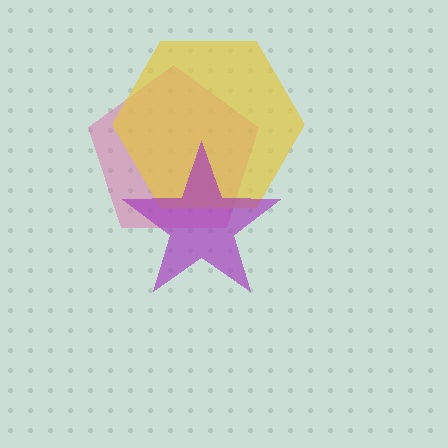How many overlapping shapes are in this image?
There are 3 overlapping shapes in the image.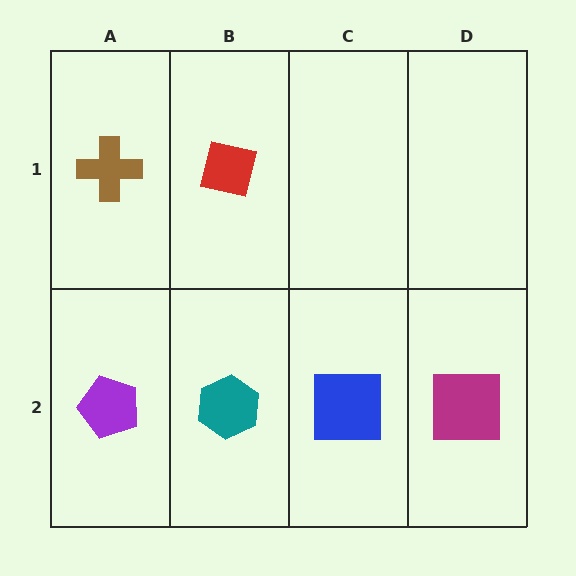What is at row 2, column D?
A magenta square.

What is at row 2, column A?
A purple pentagon.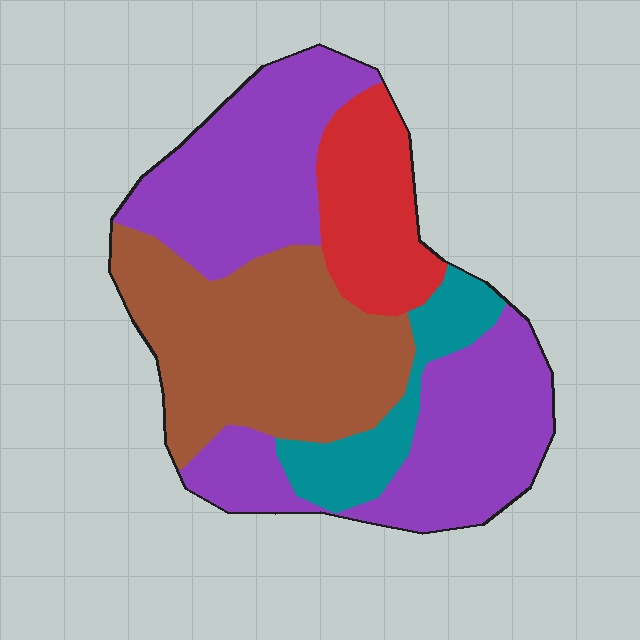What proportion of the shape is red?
Red takes up about one eighth (1/8) of the shape.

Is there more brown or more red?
Brown.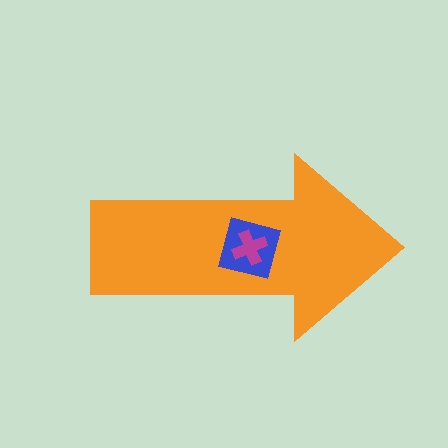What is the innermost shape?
The magenta cross.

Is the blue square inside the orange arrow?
Yes.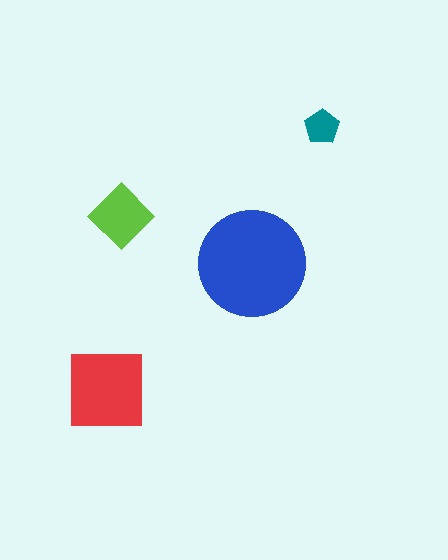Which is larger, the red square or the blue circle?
The blue circle.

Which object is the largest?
The blue circle.